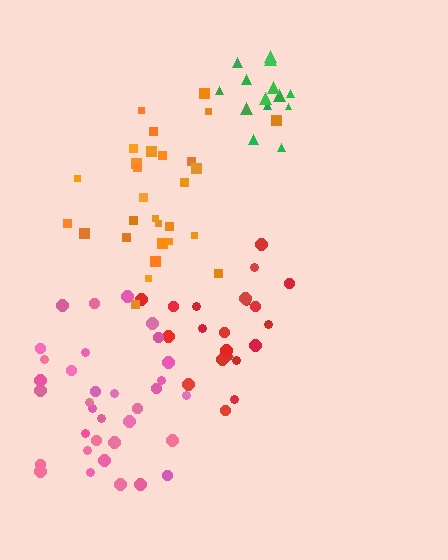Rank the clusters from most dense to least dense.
green, red, orange, pink.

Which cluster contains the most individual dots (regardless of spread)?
Pink (34).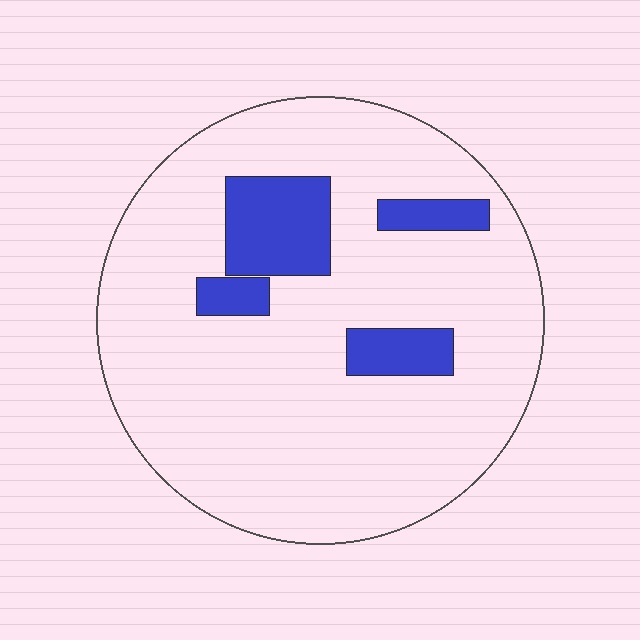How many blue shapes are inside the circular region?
4.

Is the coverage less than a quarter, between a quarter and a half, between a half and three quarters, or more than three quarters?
Less than a quarter.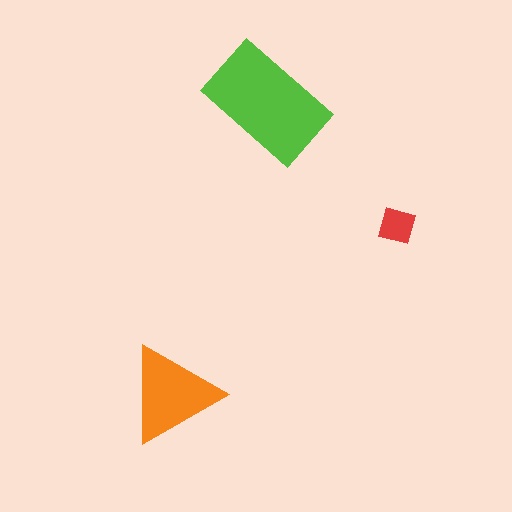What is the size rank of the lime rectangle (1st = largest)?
1st.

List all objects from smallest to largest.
The red diamond, the orange triangle, the lime rectangle.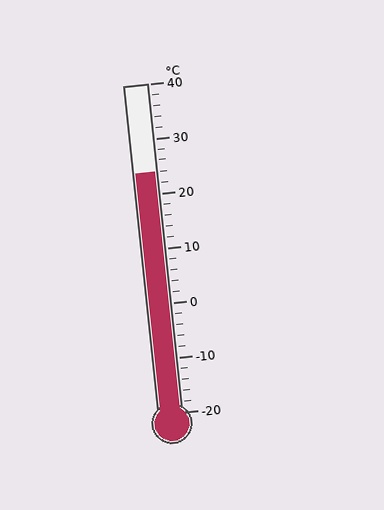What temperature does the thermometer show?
The thermometer shows approximately 24°C.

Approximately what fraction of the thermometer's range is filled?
The thermometer is filled to approximately 75% of its range.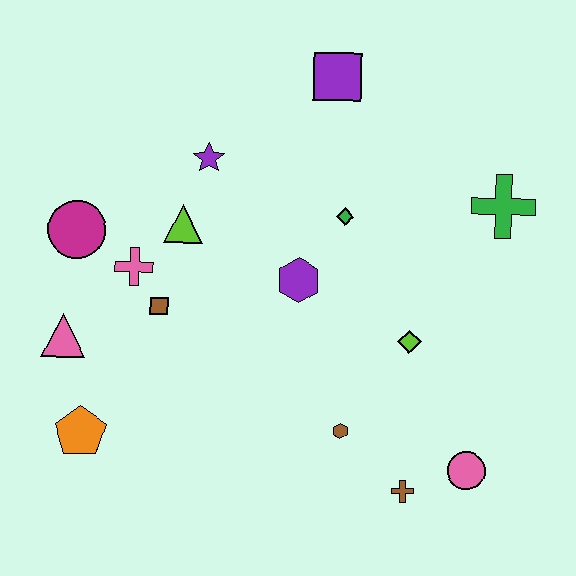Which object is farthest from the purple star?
The pink circle is farthest from the purple star.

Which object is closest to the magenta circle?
The pink cross is closest to the magenta circle.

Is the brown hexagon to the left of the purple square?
No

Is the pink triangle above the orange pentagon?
Yes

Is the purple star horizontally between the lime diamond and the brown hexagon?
No